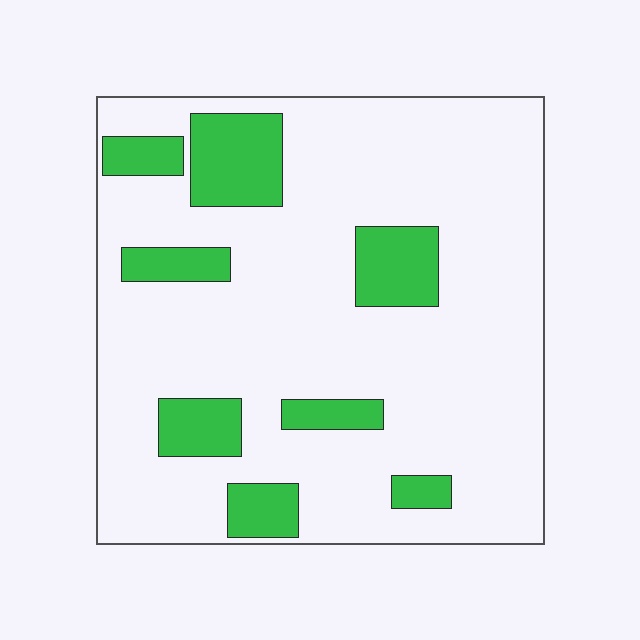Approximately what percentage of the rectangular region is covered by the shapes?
Approximately 20%.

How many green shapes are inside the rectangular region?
8.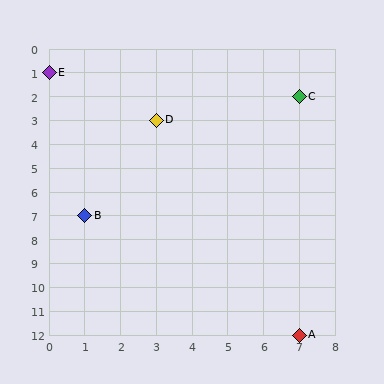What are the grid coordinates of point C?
Point C is at grid coordinates (7, 2).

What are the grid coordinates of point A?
Point A is at grid coordinates (7, 12).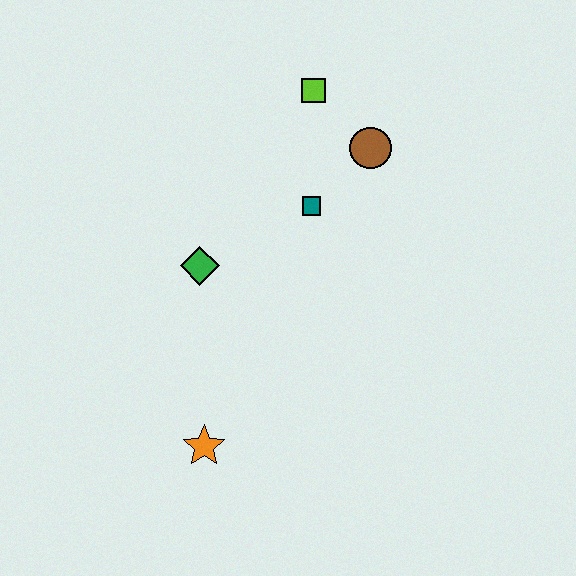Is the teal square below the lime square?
Yes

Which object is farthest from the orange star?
The lime square is farthest from the orange star.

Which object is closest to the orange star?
The green diamond is closest to the orange star.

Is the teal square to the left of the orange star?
No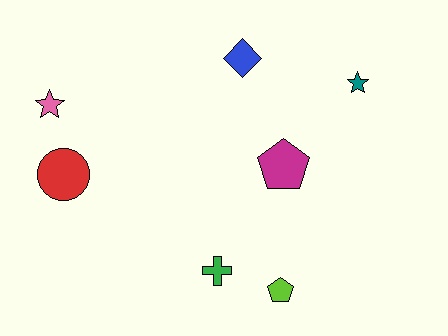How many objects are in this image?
There are 7 objects.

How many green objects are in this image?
There is 1 green object.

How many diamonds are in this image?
There is 1 diamond.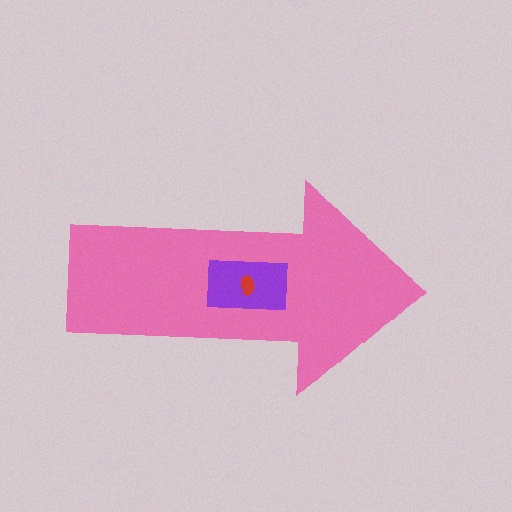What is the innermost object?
The red ellipse.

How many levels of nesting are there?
3.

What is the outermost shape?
The pink arrow.